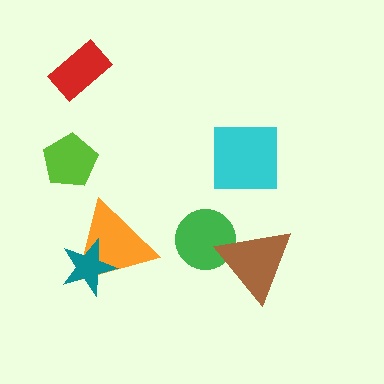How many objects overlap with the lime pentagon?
0 objects overlap with the lime pentagon.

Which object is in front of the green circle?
The brown triangle is in front of the green circle.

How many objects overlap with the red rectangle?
0 objects overlap with the red rectangle.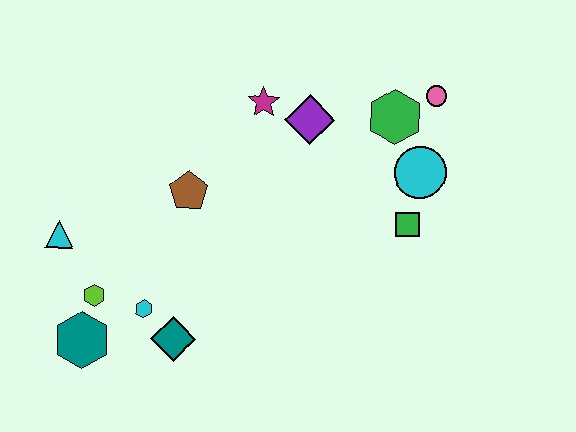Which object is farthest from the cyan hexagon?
The pink circle is farthest from the cyan hexagon.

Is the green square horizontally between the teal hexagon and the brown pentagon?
No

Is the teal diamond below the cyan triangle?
Yes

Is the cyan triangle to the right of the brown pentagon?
No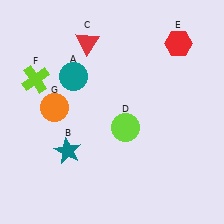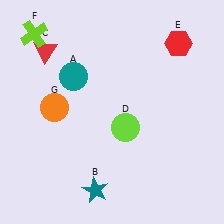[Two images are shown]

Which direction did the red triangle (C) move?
The red triangle (C) moved left.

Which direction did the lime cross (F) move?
The lime cross (F) moved up.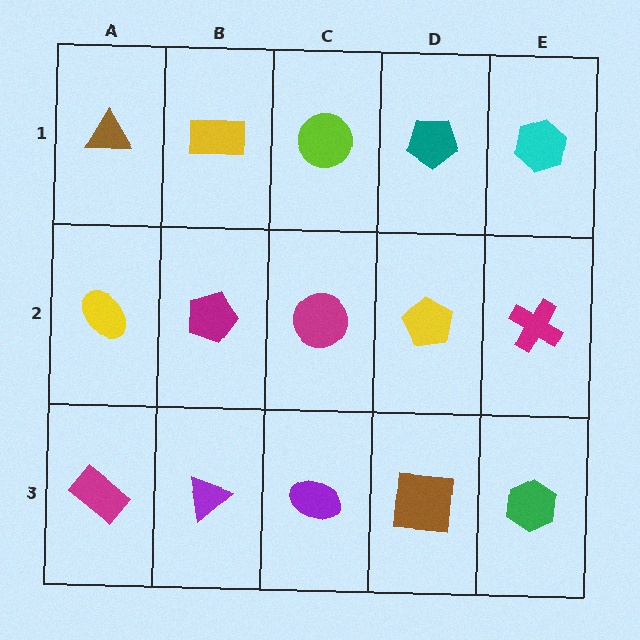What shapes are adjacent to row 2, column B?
A yellow rectangle (row 1, column B), a purple triangle (row 3, column B), a yellow ellipse (row 2, column A), a magenta circle (row 2, column C).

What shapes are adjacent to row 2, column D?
A teal pentagon (row 1, column D), a brown square (row 3, column D), a magenta circle (row 2, column C), a magenta cross (row 2, column E).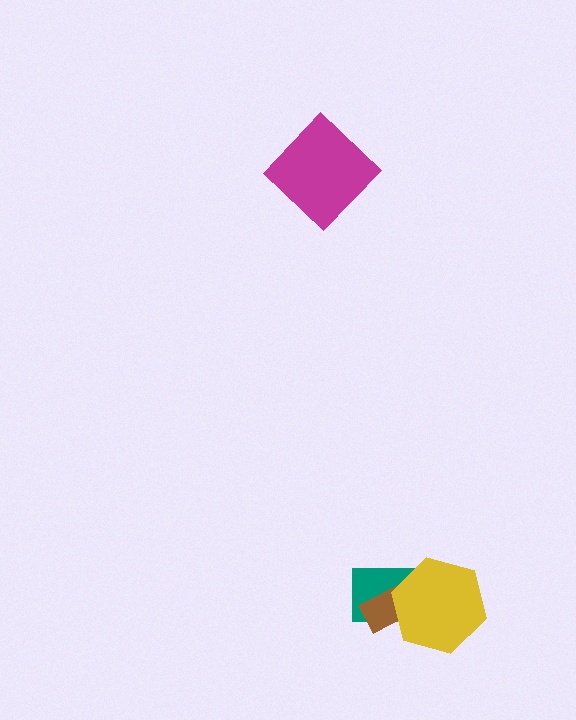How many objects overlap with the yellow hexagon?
2 objects overlap with the yellow hexagon.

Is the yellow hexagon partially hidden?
No, no other shape covers it.